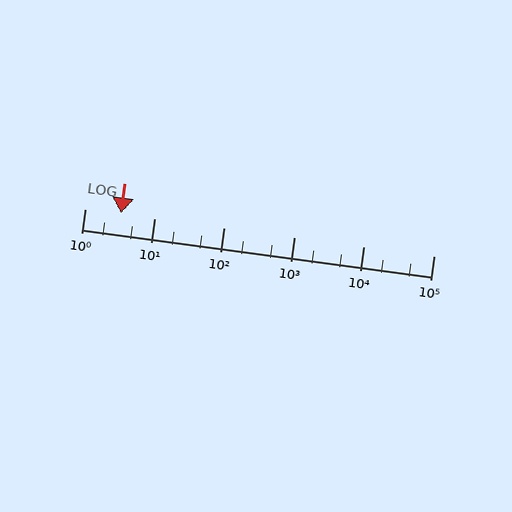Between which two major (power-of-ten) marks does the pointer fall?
The pointer is between 1 and 10.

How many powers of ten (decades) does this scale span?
The scale spans 5 decades, from 1 to 100000.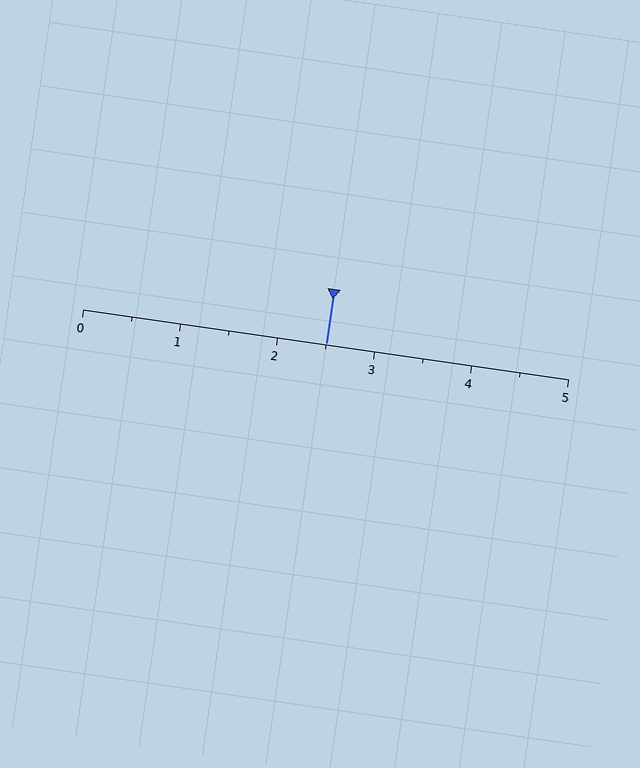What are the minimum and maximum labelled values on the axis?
The axis runs from 0 to 5.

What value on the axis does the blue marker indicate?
The marker indicates approximately 2.5.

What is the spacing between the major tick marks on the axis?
The major ticks are spaced 1 apart.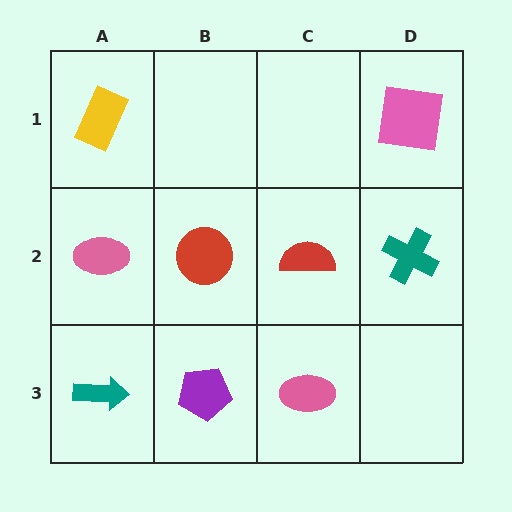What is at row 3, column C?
A pink ellipse.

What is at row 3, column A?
A teal arrow.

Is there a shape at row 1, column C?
No, that cell is empty.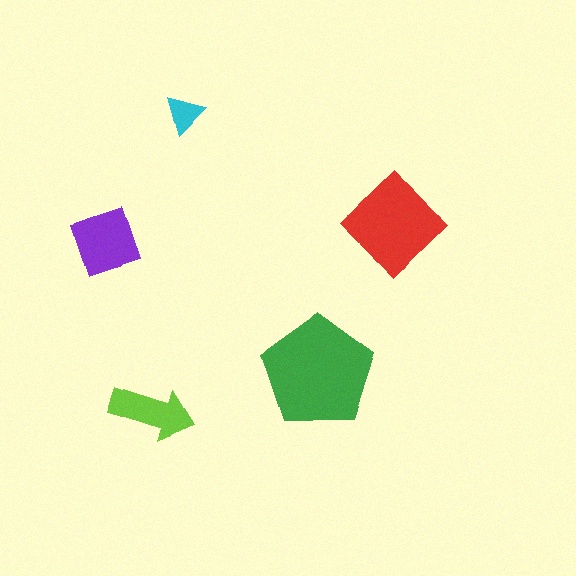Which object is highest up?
The cyan triangle is topmost.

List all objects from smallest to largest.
The cyan triangle, the lime arrow, the purple diamond, the red diamond, the green pentagon.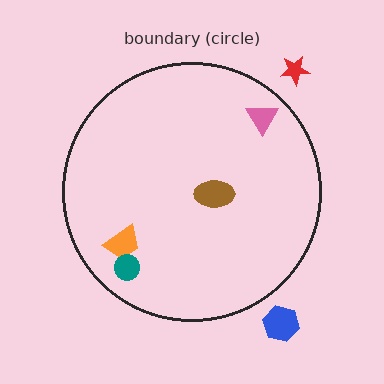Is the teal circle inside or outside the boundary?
Inside.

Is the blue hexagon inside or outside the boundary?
Outside.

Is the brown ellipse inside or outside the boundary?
Inside.